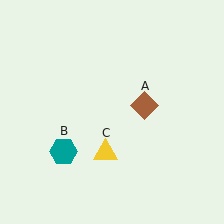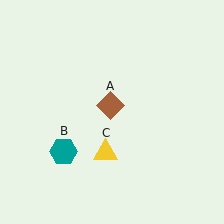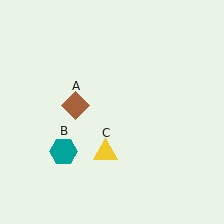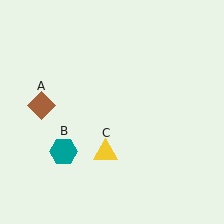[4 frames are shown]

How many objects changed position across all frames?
1 object changed position: brown diamond (object A).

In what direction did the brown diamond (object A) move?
The brown diamond (object A) moved left.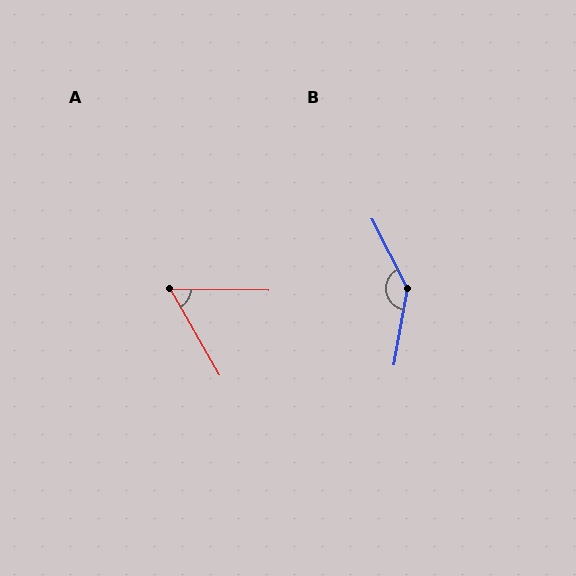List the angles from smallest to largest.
A (59°), B (143°).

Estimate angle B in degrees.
Approximately 143 degrees.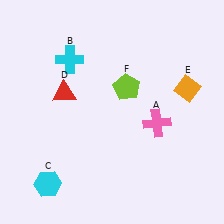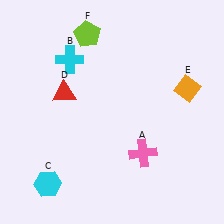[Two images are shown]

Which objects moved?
The objects that moved are: the pink cross (A), the lime pentagon (F).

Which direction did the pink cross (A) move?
The pink cross (A) moved down.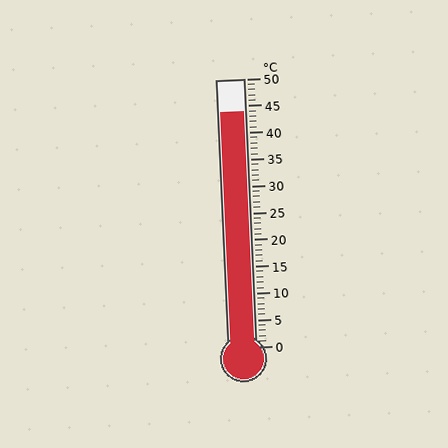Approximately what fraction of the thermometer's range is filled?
The thermometer is filled to approximately 90% of its range.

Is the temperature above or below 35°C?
The temperature is above 35°C.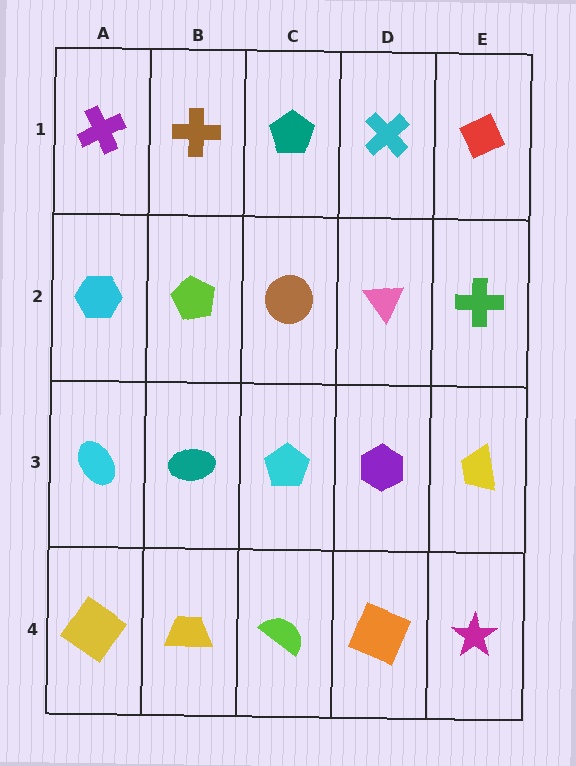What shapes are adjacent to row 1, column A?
A cyan hexagon (row 2, column A), a brown cross (row 1, column B).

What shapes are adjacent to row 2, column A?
A purple cross (row 1, column A), a cyan ellipse (row 3, column A), a lime pentagon (row 2, column B).